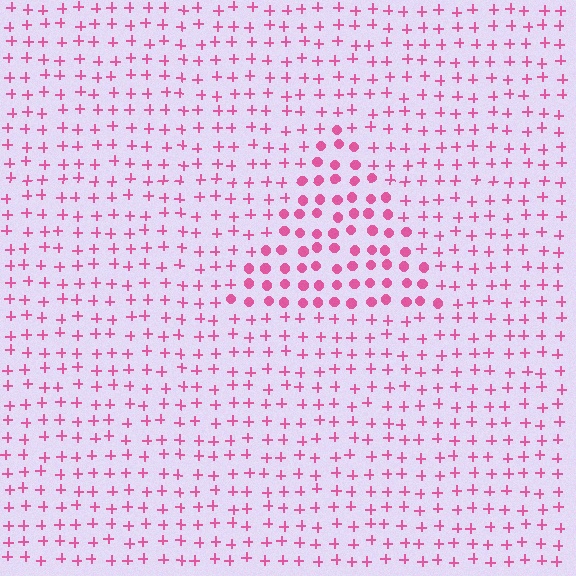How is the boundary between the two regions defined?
The boundary is defined by a change in element shape: circles inside vs. plus signs outside. All elements share the same color and spacing.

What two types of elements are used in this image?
The image uses circles inside the triangle region and plus signs outside it.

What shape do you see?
I see a triangle.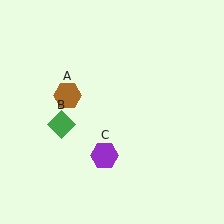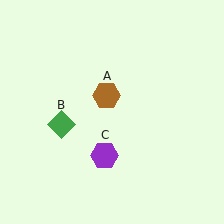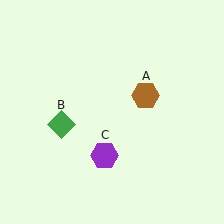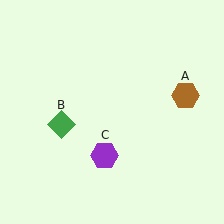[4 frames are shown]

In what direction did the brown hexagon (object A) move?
The brown hexagon (object A) moved right.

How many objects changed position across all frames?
1 object changed position: brown hexagon (object A).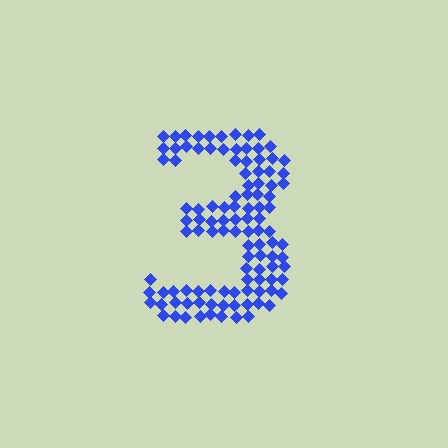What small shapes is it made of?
It is made of small diamonds.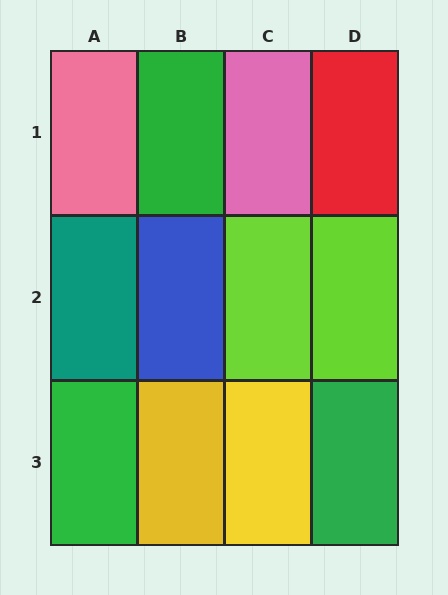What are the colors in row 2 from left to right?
Teal, blue, lime, lime.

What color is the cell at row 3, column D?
Green.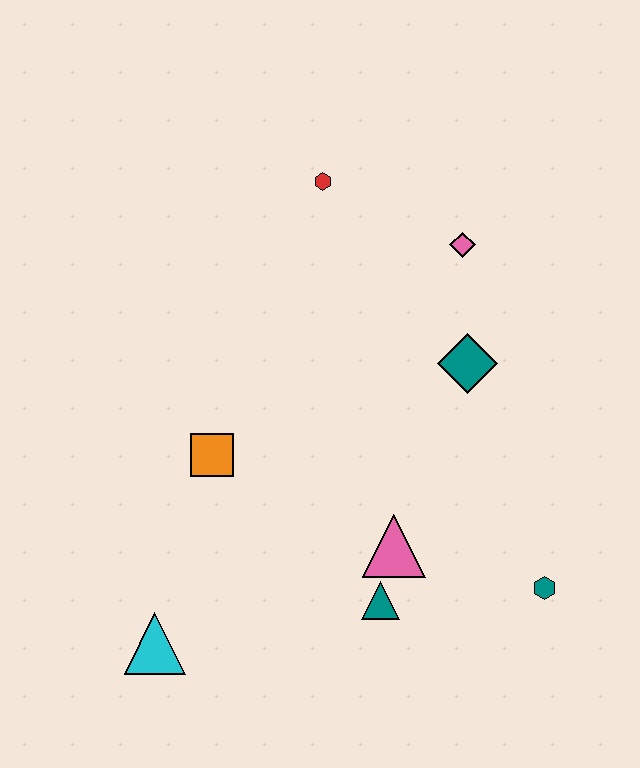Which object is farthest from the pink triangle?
The red hexagon is farthest from the pink triangle.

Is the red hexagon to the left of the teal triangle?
Yes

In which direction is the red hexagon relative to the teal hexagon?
The red hexagon is above the teal hexagon.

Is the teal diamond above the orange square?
Yes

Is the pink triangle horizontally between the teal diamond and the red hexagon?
Yes